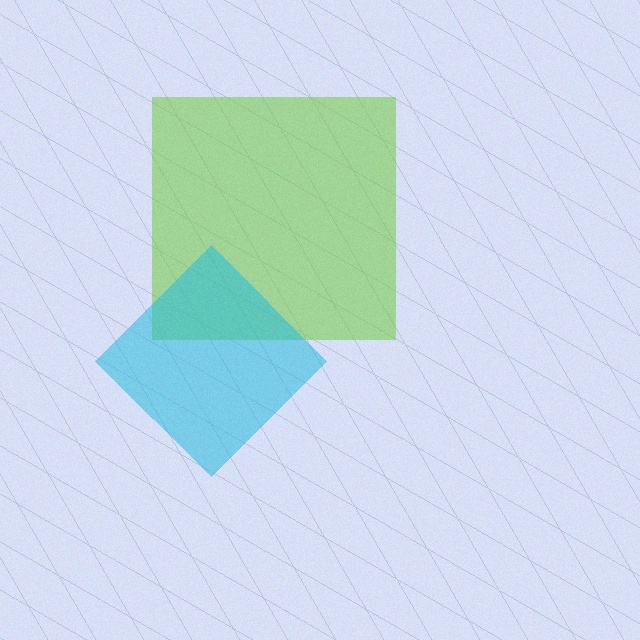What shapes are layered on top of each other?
The layered shapes are: a lime square, a cyan diamond.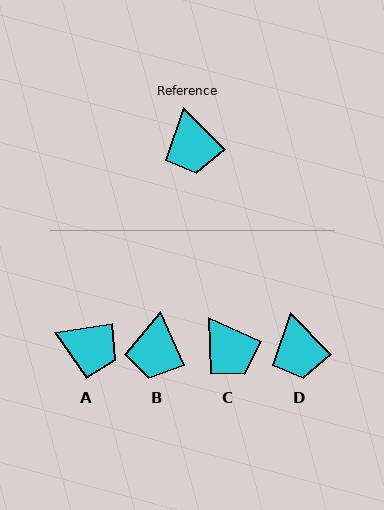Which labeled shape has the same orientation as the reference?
D.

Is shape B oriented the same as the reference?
No, it is off by about 21 degrees.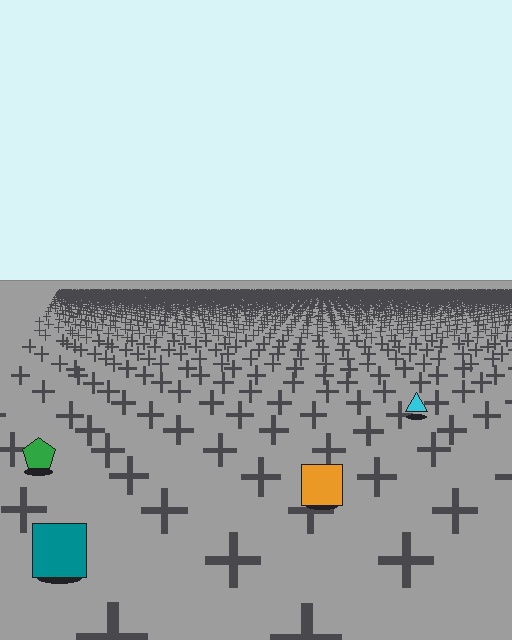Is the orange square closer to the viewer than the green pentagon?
Yes. The orange square is closer — you can tell from the texture gradient: the ground texture is coarser near it.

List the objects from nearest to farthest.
From nearest to farthest: the teal square, the orange square, the green pentagon, the cyan triangle.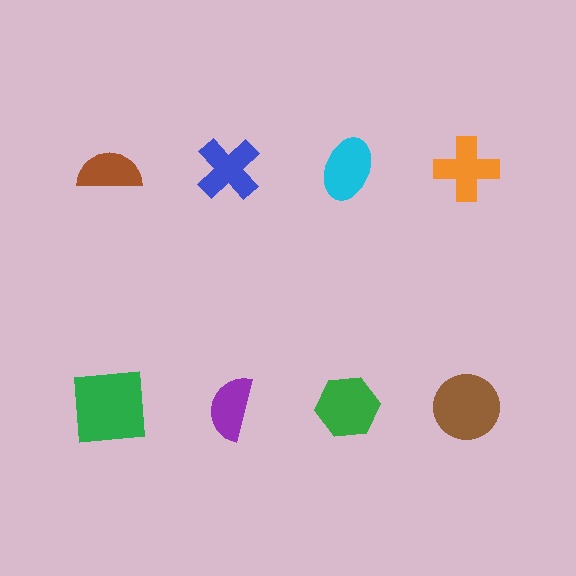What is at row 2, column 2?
A purple semicircle.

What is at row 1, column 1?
A brown semicircle.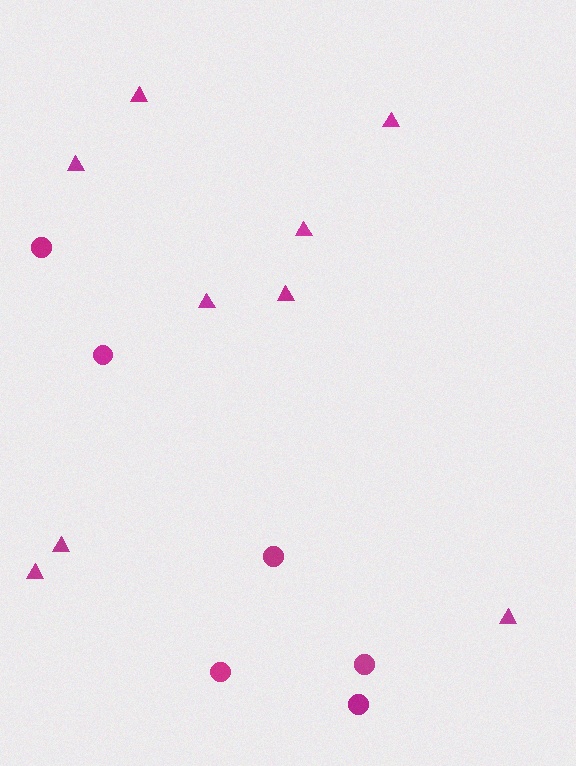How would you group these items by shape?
There are 2 groups: one group of triangles (9) and one group of circles (6).